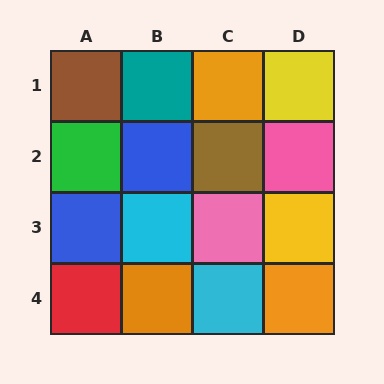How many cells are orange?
3 cells are orange.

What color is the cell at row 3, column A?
Blue.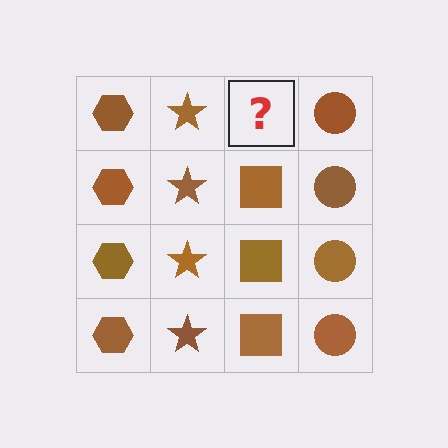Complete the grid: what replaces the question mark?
The question mark should be replaced with a brown square.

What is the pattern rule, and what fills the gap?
The rule is that each column has a consistent shape. The gap should be filled with a brown square.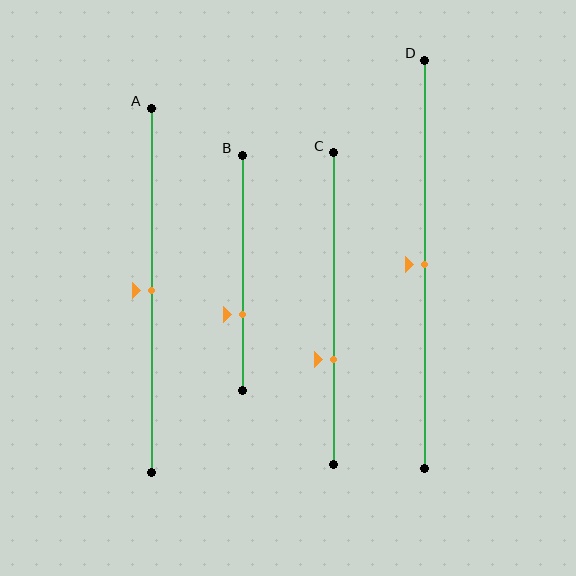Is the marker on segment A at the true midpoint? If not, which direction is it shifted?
Yes, the marker on segment A is at the true midpoint.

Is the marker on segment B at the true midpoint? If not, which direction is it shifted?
No, the marker on segment B is shifted downward by about 18% of the segment length.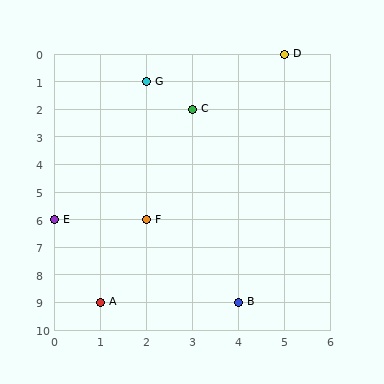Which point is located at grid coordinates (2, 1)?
Point G is at (2, 1).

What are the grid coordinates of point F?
Point F is at grid coordinates (2, 6).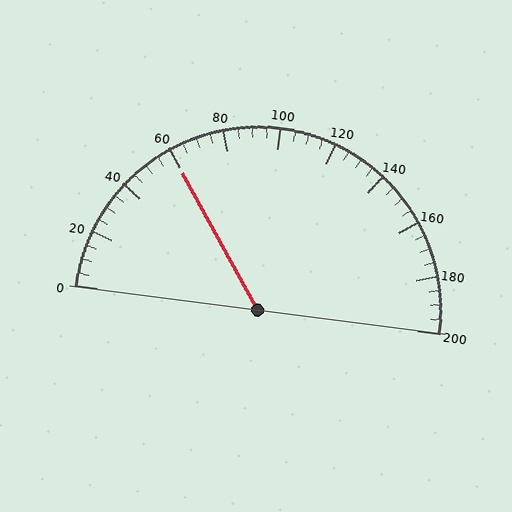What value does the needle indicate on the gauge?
The needle indicates approximately 60.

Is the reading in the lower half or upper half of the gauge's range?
The reading is in the lower half of the range (0 to 200).